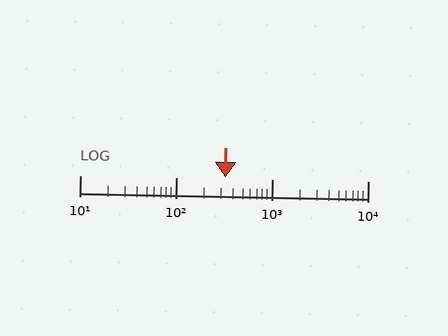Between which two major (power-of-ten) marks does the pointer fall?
The pointer is between 100 and 1000.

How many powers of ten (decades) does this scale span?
The scale spans 3 decades, from 10 to 10000.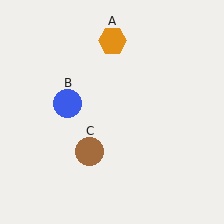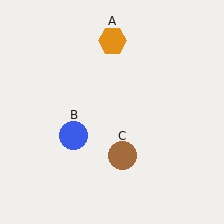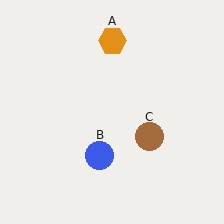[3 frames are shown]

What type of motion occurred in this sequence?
The blue circle (object B), brown circle (object C) rotated counterclockwise around the center of the scene.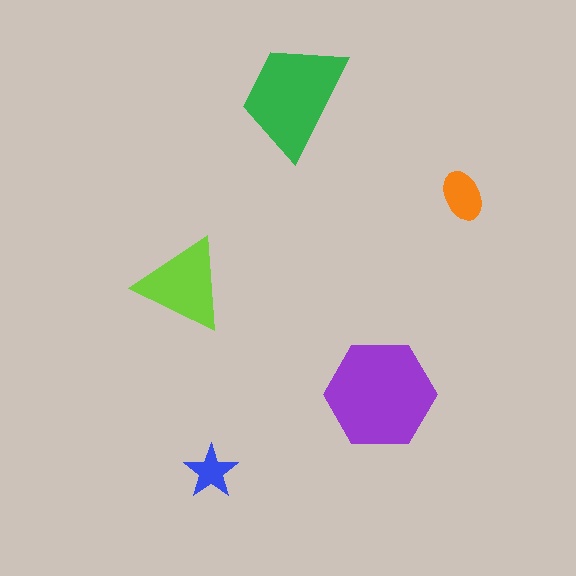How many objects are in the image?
There are 5 objects in the image.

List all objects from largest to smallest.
The purple hexagon, the green trapezoid, the lime triangle, the orange ellipse, the blue star.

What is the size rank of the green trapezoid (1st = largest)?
2nd.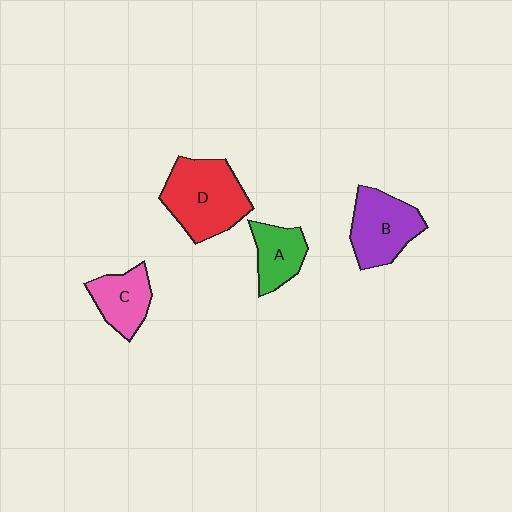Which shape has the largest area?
Shape D (red).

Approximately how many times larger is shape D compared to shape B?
Approximately 1.3 times.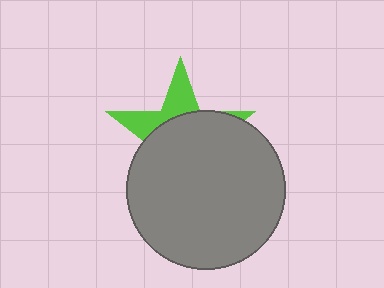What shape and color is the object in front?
The object in front is a gray circle.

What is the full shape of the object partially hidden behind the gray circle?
The partially hidden object is a lime star.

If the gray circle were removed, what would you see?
You would see the complete lime star.